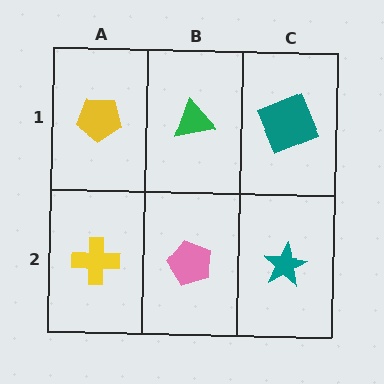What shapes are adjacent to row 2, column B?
A green triangle (row 1, column B), a yellow cross (row 2, column A), a teal star (row 2, column C).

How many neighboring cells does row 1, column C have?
2.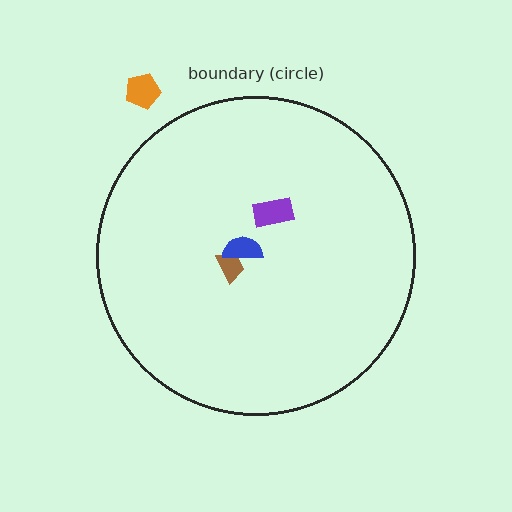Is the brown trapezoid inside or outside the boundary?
Inside.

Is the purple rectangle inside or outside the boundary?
Inside.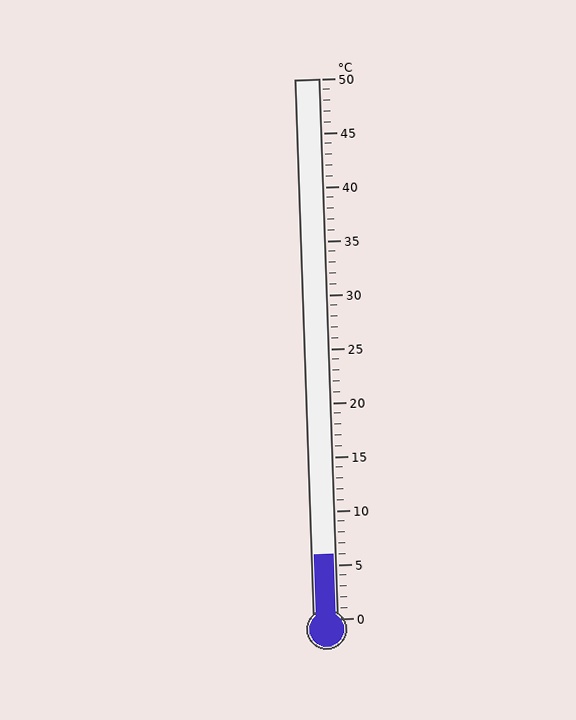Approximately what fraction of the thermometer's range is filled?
The thermometer is filled to approximately 10% of its range.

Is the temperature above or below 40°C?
The temperature is below 40°C.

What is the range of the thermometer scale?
The thermometer scale ranges from 0°C to 50°C.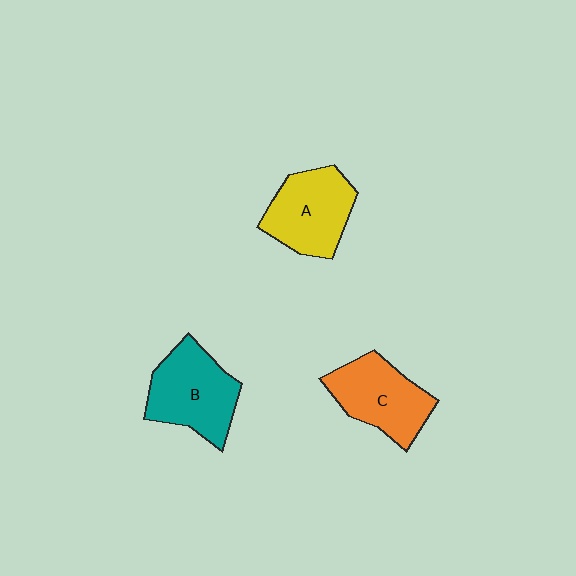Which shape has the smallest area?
Shape C (orange).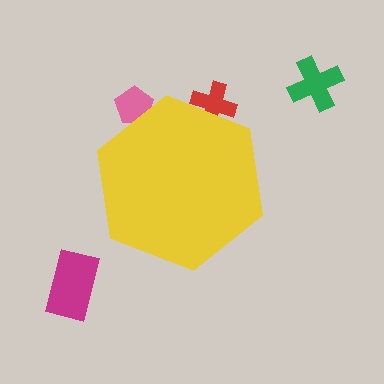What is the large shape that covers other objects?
A yellow hexagon.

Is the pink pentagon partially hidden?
Yes, the pink pentagon is partially hidden behind the yellow hexagon.